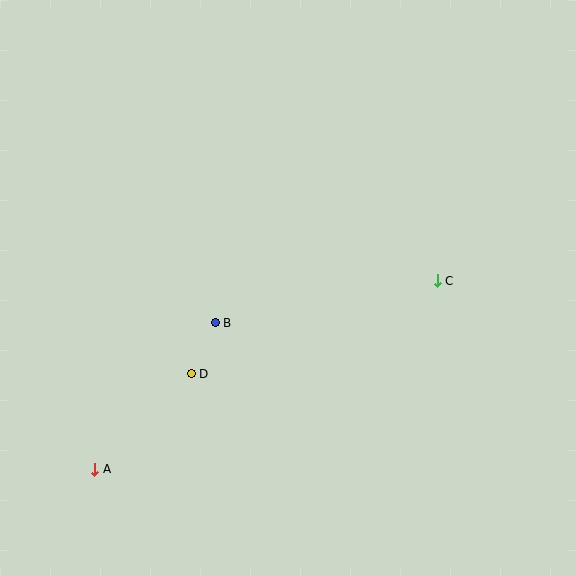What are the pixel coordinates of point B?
Point B is at (215, 323).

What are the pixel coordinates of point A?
Point A is at (95, 469).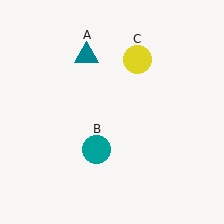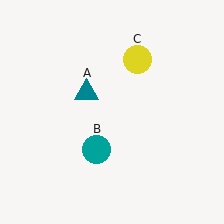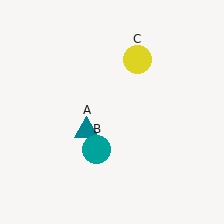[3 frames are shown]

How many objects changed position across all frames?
1 object changed position: teal triangle (object A).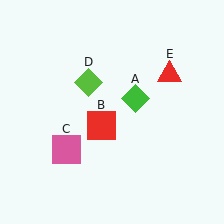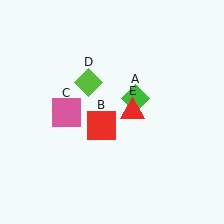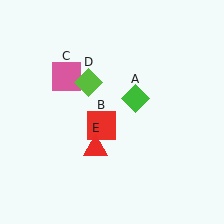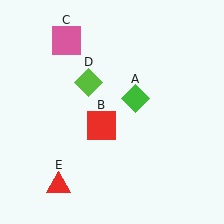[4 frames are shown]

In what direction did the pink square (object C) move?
The pink square (object C) moved up.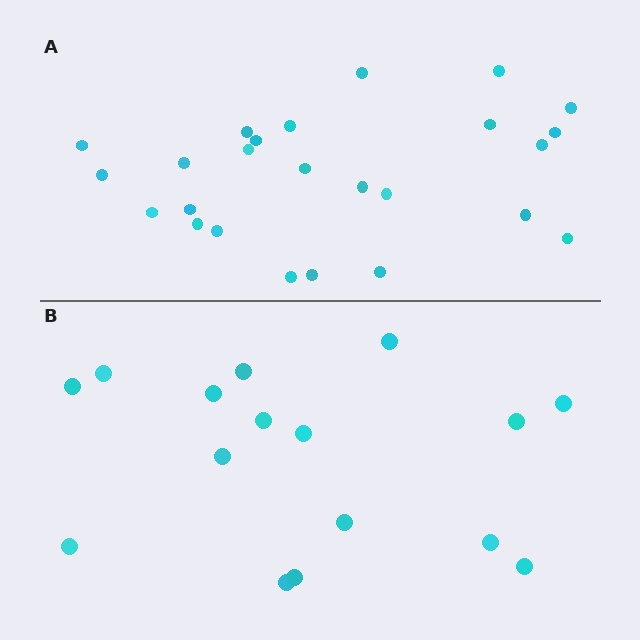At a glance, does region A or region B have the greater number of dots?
Region A (the top region) has more dots.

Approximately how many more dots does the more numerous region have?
Region A has roughly 8 or so more dots than region B.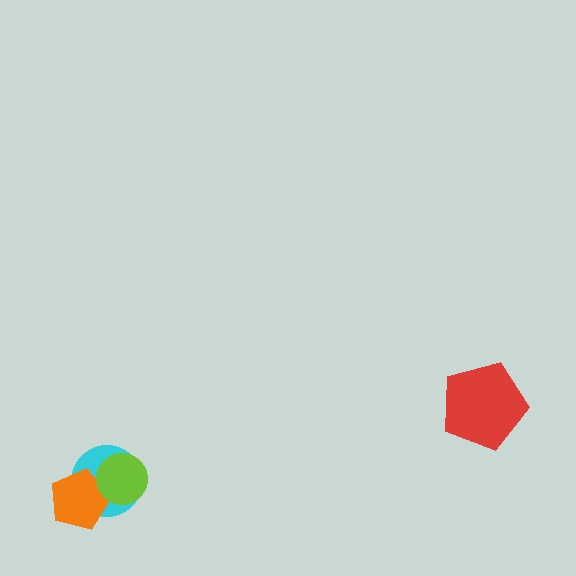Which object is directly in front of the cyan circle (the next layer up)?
The orange pentagon is directly in front of the cyan circle.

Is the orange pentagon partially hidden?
Yes, it is partially covered by another shape.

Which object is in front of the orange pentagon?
The lime circle is in front of the orange pentagon.